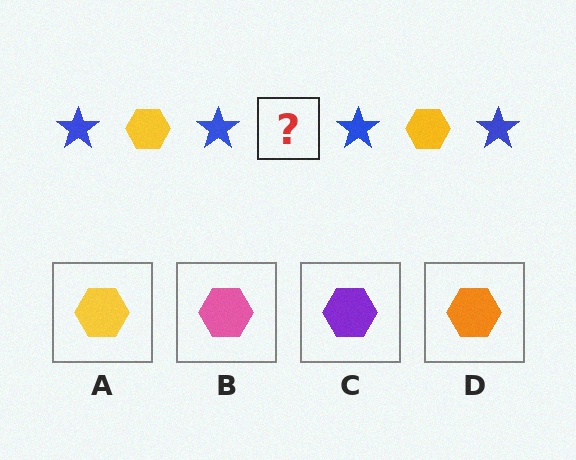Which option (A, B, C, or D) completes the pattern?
A.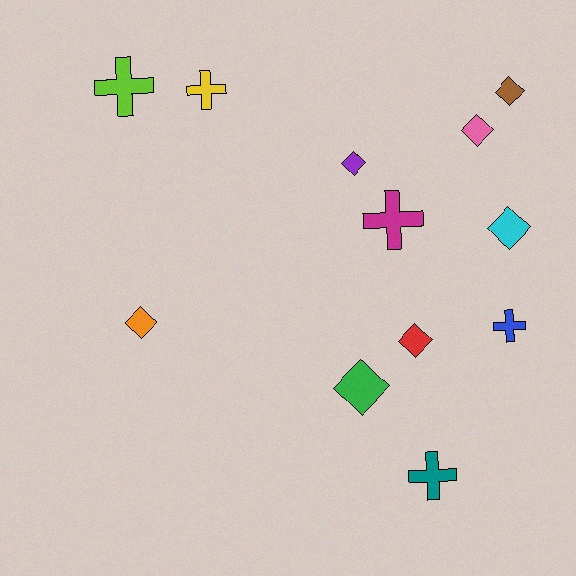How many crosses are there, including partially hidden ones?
There are 5 crosses.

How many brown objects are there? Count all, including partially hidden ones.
There is 1 brown object.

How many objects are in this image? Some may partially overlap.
There are 12 objects.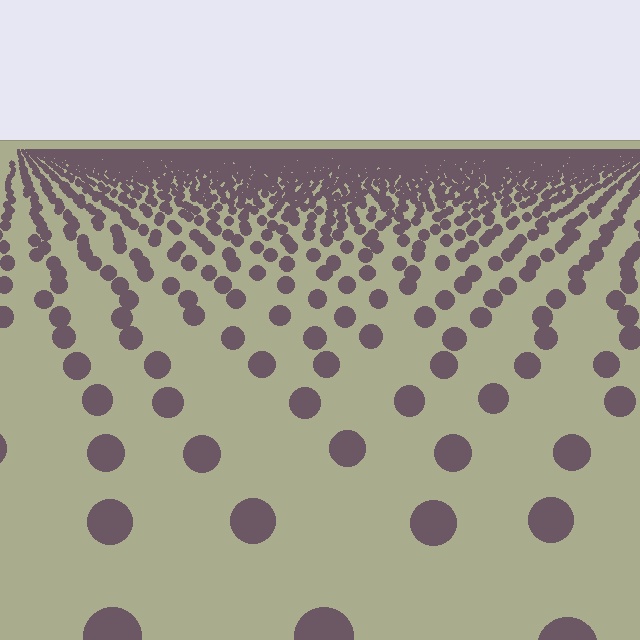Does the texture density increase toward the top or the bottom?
Density increases toward the top.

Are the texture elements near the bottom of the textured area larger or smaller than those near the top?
Larger. Near the bottom, elements are closer to the viewer and appear at a bigger on-screen size.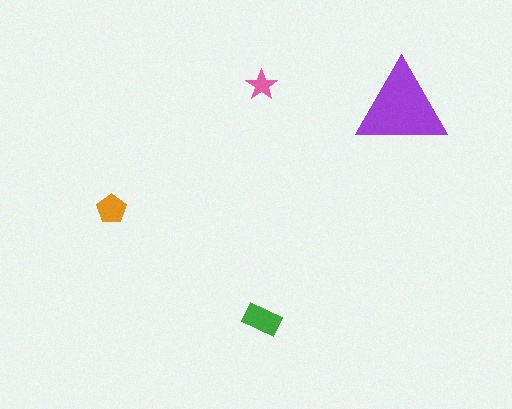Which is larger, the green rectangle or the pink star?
The green rectangle.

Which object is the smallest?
The pink star.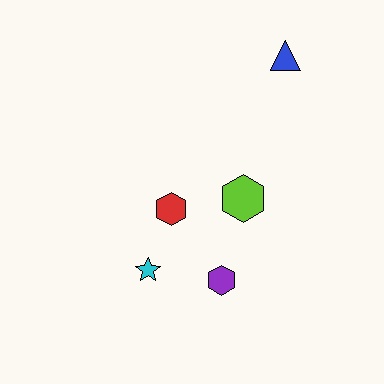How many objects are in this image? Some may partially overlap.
There are 5 objects.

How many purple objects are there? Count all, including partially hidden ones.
There is 1 purple object.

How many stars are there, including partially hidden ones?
There is 1 star.